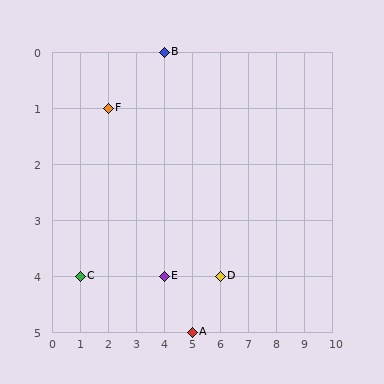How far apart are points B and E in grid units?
Points B and E are 4 rows apart.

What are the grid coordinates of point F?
Point F is at grid coordinates (2, 1).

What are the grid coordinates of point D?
Point D is at grid coordinates (6, 4).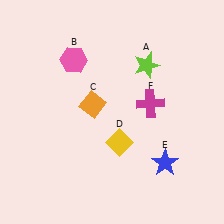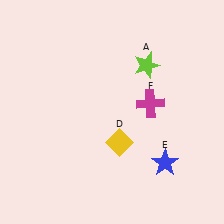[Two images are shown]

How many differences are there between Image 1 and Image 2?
There are 2 differences between the two images.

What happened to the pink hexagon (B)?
The pink hexagon (B) was removed in Image 2. It was in the top-left area of Image 1.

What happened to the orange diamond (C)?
The orange diamond (C) was removed in Image 2. It was in the top-left area of Image 1.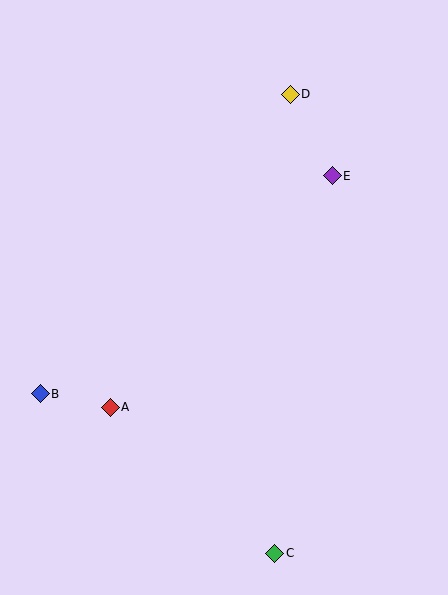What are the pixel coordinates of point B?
Point B is at (40, 394).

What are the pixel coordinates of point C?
Point C is at (275, 553).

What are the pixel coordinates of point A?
Point A is at (110, 407).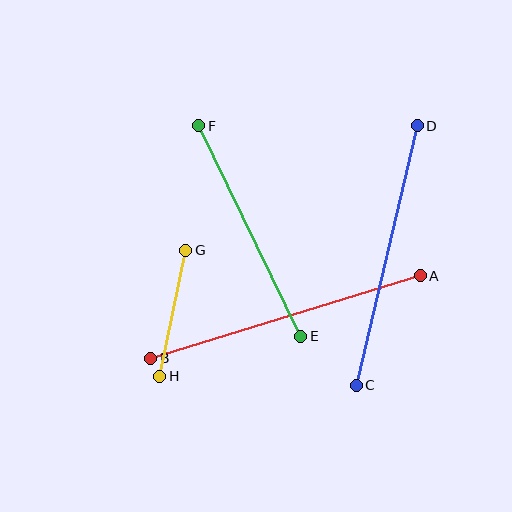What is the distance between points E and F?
The distance is approximately 234 pixels.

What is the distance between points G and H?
The distance is approximately 129 pixels.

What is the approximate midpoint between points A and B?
The midpoint is at approximately (285, 317) pixels.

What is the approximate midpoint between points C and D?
The midpoint is at approximately (387, 255) pixels.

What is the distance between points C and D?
The distance is approximately 267 pixels.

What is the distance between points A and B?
The distance is approximately 282 pixels.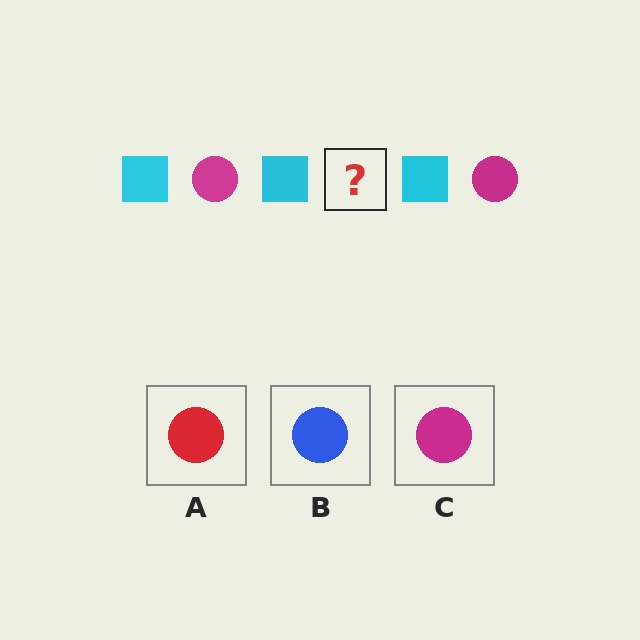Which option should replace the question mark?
Option C.